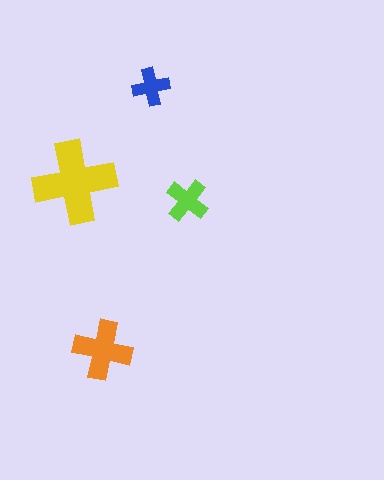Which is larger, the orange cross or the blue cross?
The orange one.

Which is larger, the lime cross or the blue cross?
The lime one.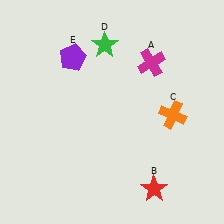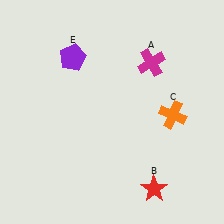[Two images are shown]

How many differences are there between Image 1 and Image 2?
There is 1 difference between the two images.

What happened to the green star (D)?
The green star (D) was removed in Image 2. It was in the top-left area of Image 1.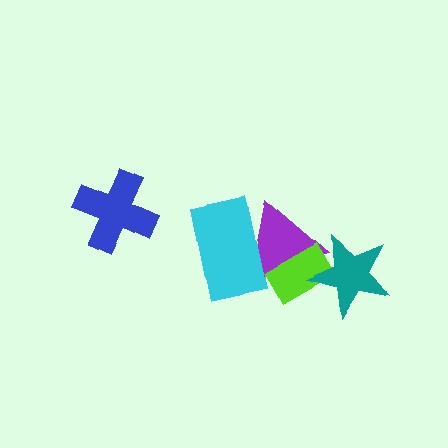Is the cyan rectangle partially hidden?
No, no other shape covers it.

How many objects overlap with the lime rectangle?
2 objects overlap with the lime rectangle.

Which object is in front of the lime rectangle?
The teal star is in front of the lime rectangle.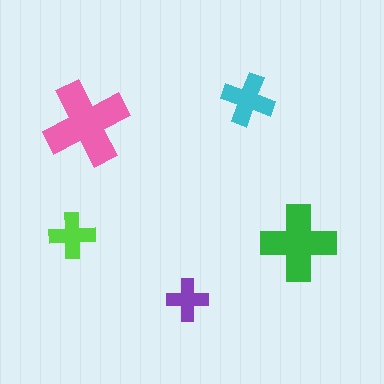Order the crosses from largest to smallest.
the pink one, the green one, the cyan one, the lime one, the purple one.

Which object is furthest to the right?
The green cross is rightmost.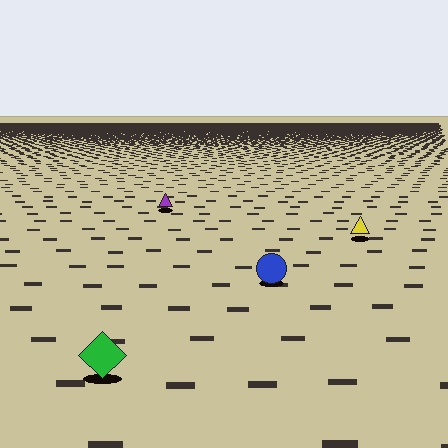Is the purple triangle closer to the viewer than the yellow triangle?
No. The yellow triangle is closer — you can tell from the texture gradient: the ground texture is coarser near it.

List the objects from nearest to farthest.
From nearest to farthest: the green diamond, the blue circle, the yellow triangle, the purple triangle.